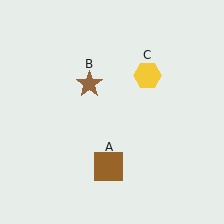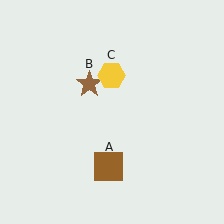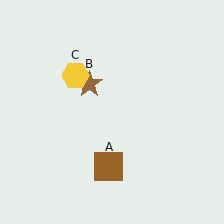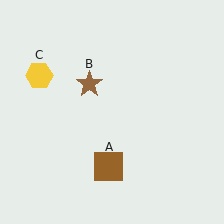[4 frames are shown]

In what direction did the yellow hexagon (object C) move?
The yellow hexagon (object C) moved left.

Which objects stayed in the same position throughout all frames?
Brown square (object A) and brown star (object B) remained stationary.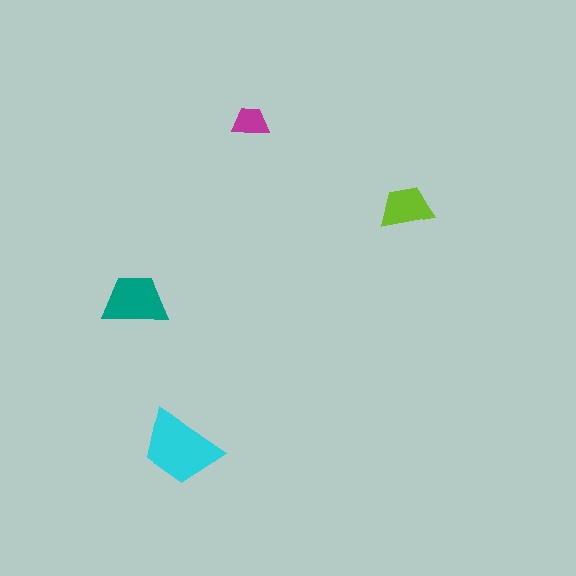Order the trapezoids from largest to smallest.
the cyan one, the teal one, the lime one, the magenta one.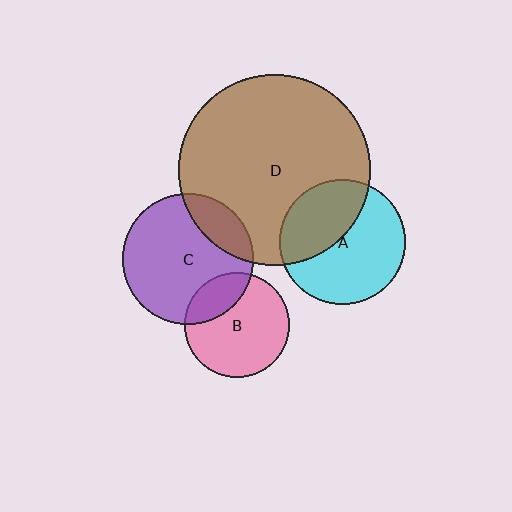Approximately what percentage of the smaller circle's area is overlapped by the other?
Approximately 40%.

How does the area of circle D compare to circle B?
Approximately 3.3 times.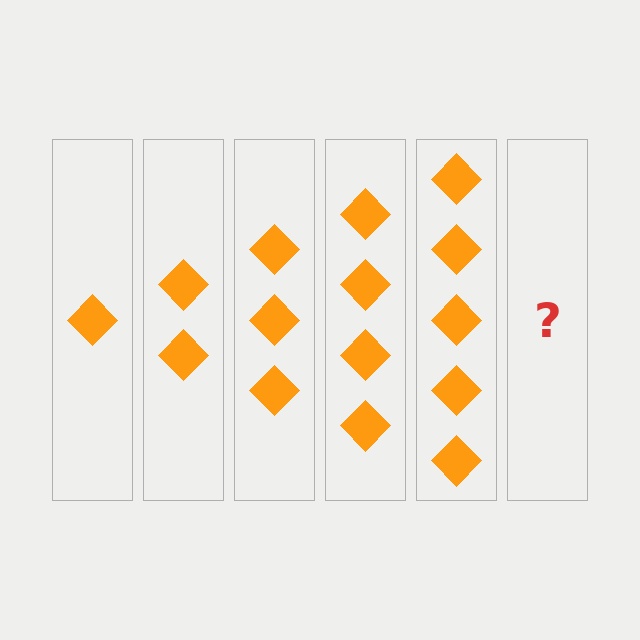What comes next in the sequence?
The next element should be 6 diamonds.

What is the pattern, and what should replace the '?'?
The pattern is that each step adds one more diamond. The '?' should be 6 diamonds.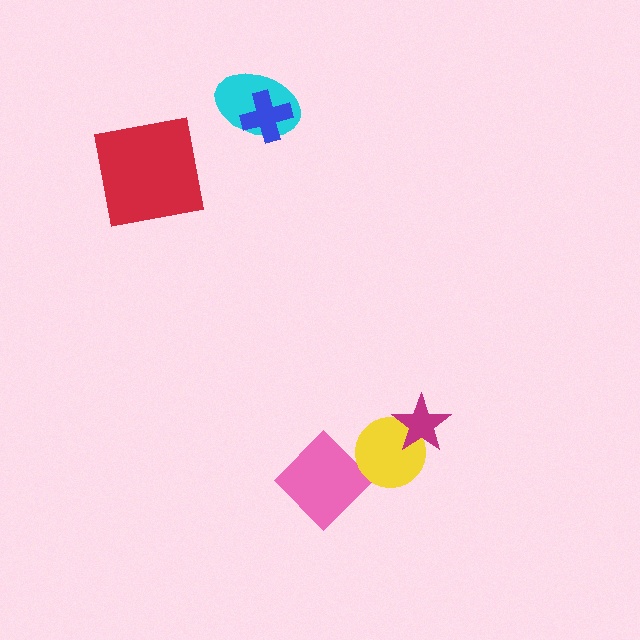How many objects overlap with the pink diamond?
1 object overlaps with the pink diamond.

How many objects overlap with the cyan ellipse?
1 object overlaps with the cyan ellipse.